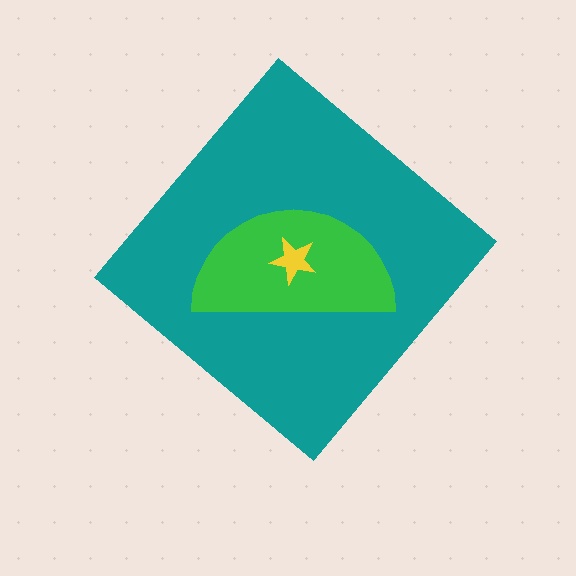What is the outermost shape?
The teal diamond.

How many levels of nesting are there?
3.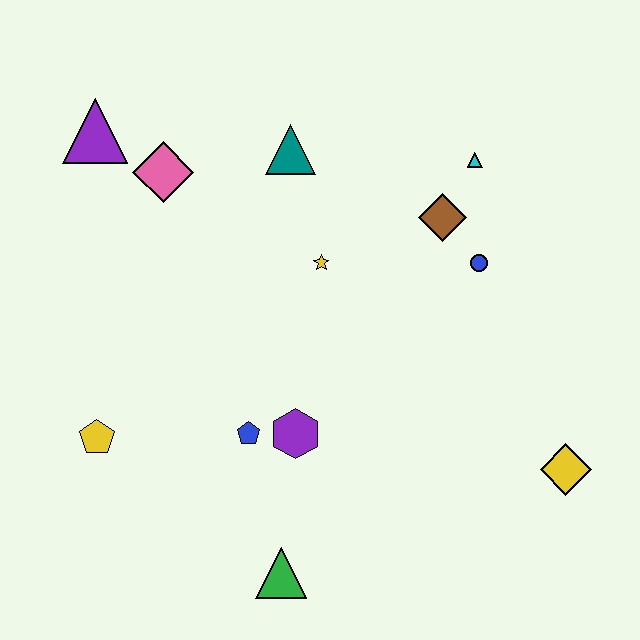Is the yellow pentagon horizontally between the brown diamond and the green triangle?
No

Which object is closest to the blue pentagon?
The purple hexagon is closest to the blue pentagon.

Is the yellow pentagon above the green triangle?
Yes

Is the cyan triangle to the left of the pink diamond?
No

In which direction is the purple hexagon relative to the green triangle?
The purple hexagon is above the green triangle.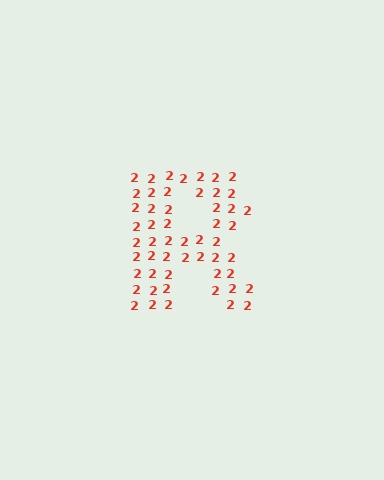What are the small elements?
The small elements are digit 2's.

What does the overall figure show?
The overall figure shows the letter R.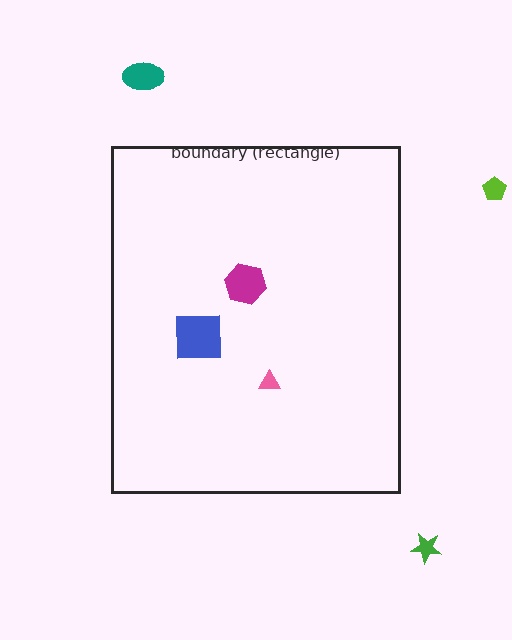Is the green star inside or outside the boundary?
Outside.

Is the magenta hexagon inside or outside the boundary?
Inside.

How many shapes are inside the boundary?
3 inside, 3 outside.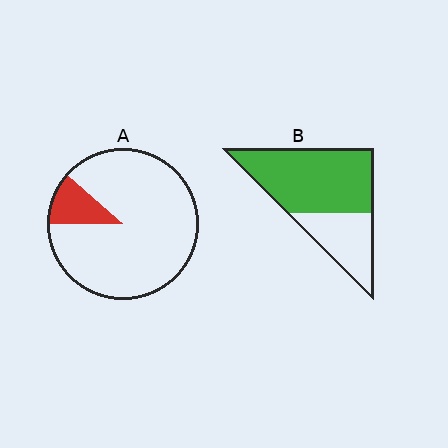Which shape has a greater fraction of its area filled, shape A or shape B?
Shape B.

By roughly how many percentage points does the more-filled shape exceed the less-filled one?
By roughly 55 percentage points (B over A).